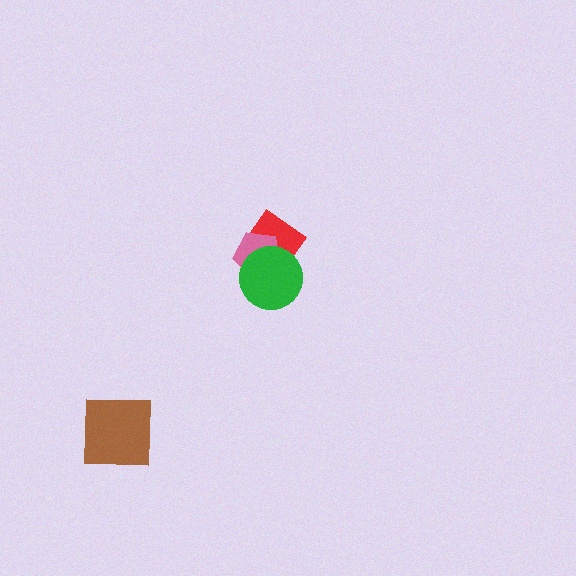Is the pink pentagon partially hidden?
Yes, it is partially covered by another shape.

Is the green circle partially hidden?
No, no other shape covers it.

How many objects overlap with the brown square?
0 objects overlap with the brown square.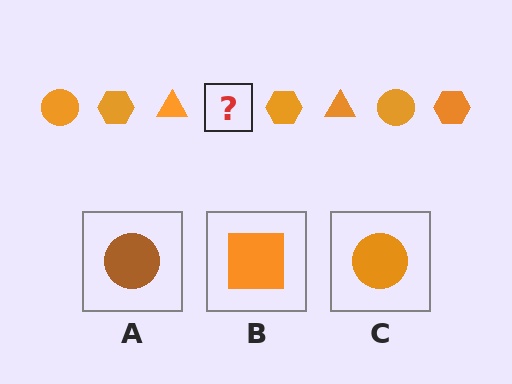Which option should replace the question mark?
Option C.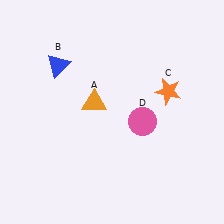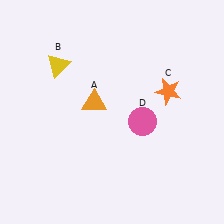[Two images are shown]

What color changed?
The triangle (B) changed from blue in Image 1 to yellow in Image 2.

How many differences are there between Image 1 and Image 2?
There is 1 difference between the two images.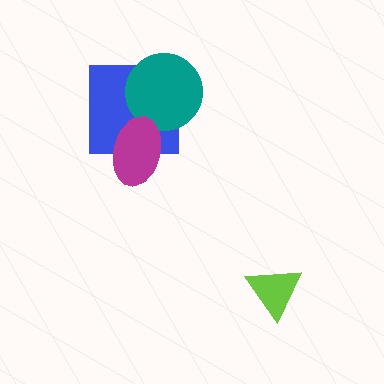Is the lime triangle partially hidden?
No, no other shape covers it.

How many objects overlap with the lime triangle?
0 objects overlap with the lime triangle.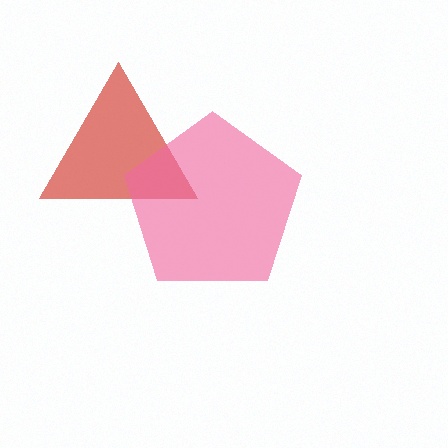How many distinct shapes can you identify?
There are 2 distinct shapes: a red triangle, a pink pentagon.